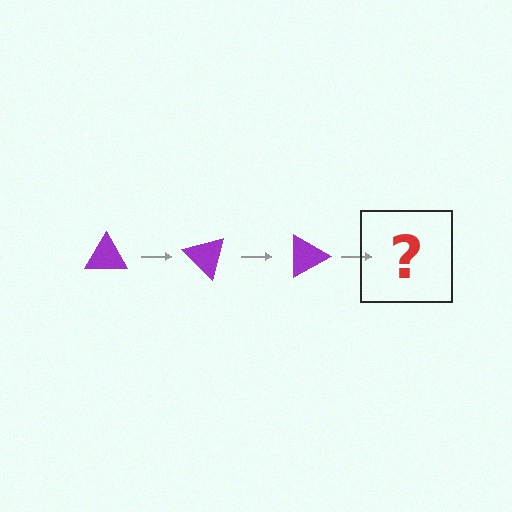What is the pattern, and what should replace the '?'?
The pattern is that the triangle rotates 45 degrees each step. The '?' should be a purple triangle rotated 135 degrees.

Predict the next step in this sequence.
The next step is a purple triangle rotated 135 degrees.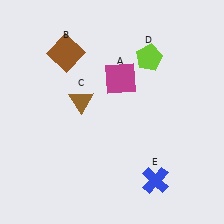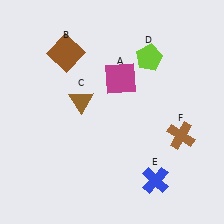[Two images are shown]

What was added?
A brown cross (F) was added in Image 2.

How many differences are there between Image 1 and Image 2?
There is 1 difference between the two images.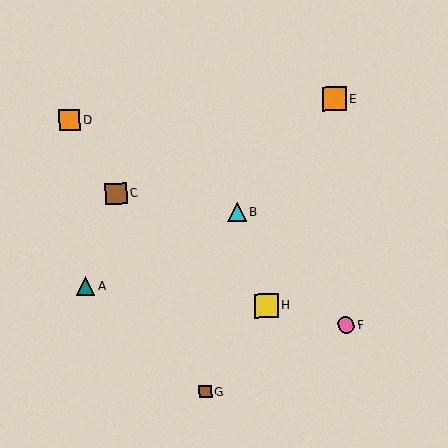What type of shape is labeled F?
Shape F is a pink circle.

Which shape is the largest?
The yellow square (labeled H) is the largest.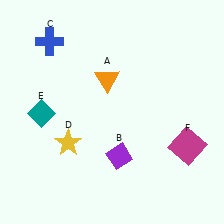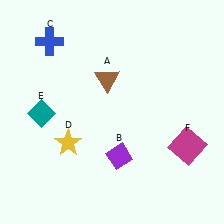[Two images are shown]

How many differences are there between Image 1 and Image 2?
There is 1 difference between the two images.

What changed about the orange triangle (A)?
In Image 1, A is orange. In Image 2, it changed to brown.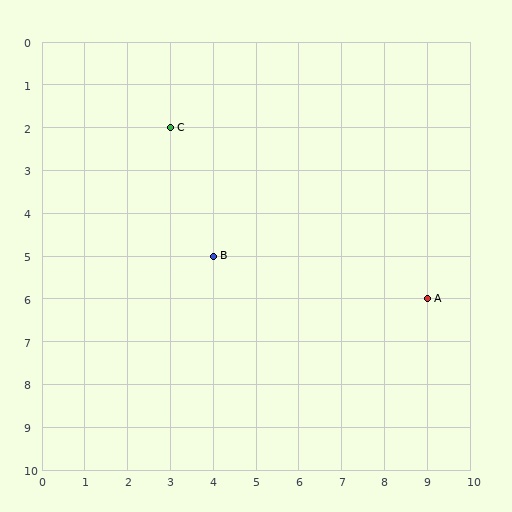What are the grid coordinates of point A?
Point A is at grid coordinates (9, 6).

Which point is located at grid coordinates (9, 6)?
Point A is at (9, 6).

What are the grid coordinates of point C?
Point C is at grid coordinates (3, 2).